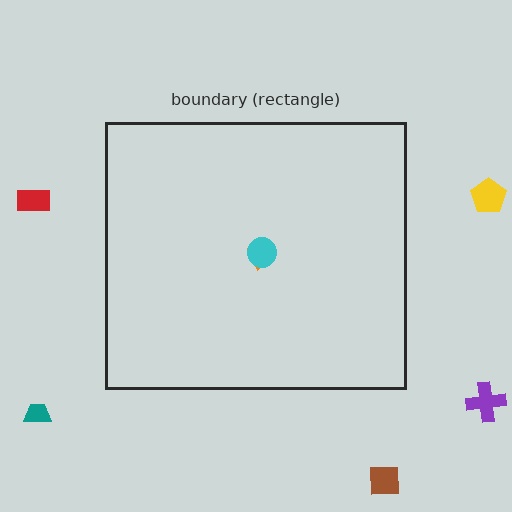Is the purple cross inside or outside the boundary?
Outside.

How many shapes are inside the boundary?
2 inside, 5 outside.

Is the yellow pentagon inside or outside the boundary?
Outside.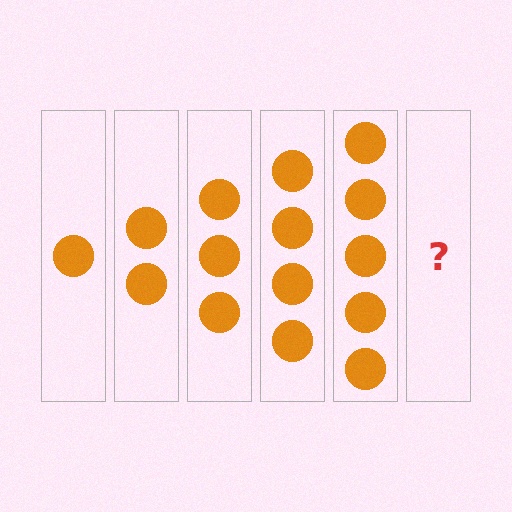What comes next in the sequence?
The next element should be 6 circles.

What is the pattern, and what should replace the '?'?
The pattern is that each step adds one more circle. The '?' should be 6 circles.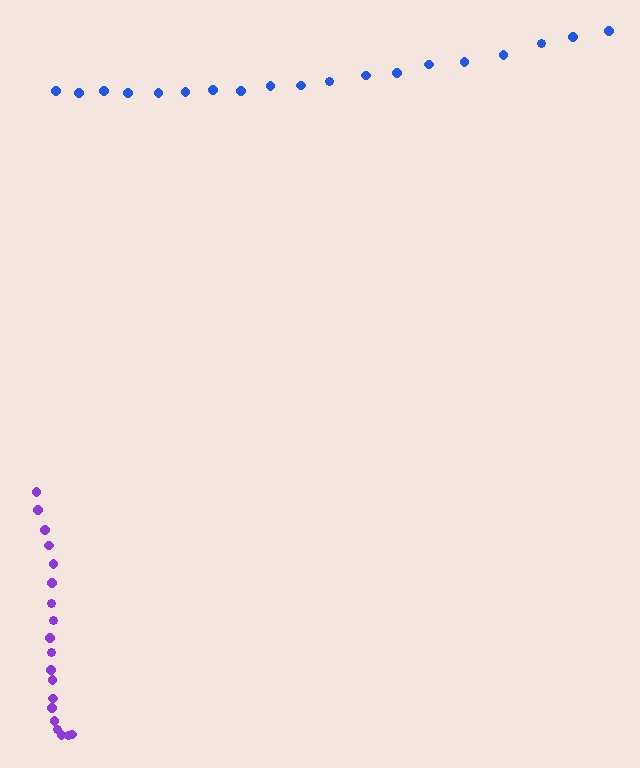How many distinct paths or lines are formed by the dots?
There are 2 distinct paths.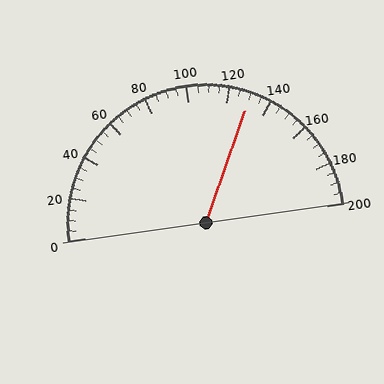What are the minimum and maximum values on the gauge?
The gauge ranges from 0 to 200.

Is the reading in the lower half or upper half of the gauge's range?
The reading is in the upper half of the range (0 to 200).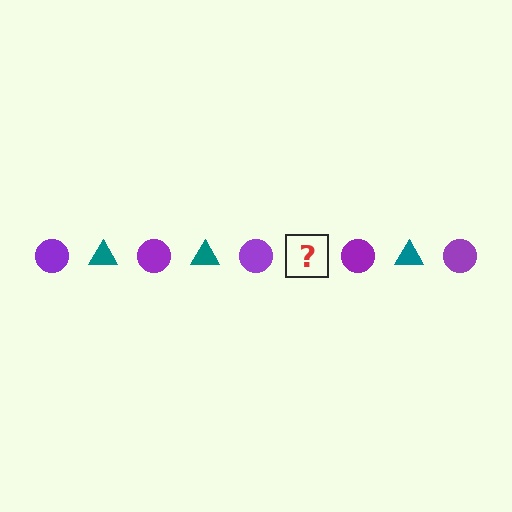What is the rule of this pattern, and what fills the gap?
The rule is that the pattern alternates between purple circle and teal triangle. The gap should be filled with a teal triangle.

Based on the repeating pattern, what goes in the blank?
The blank should be a teal triangle.